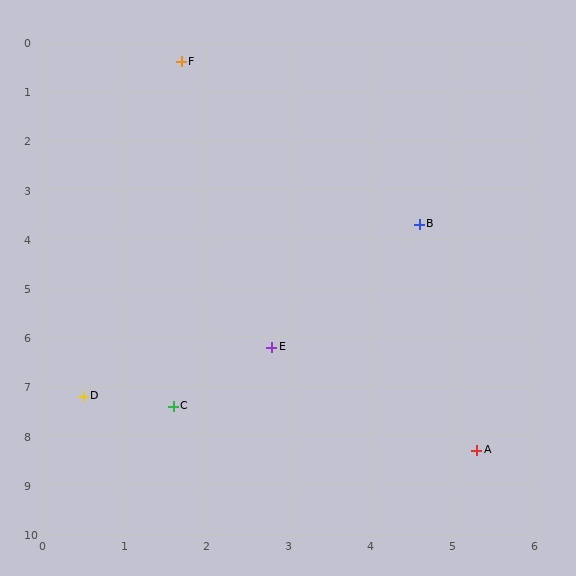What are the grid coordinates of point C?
Point C is at approximately (1.6, 7.4).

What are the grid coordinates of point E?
Point E is at approximately (2.8, 6.2).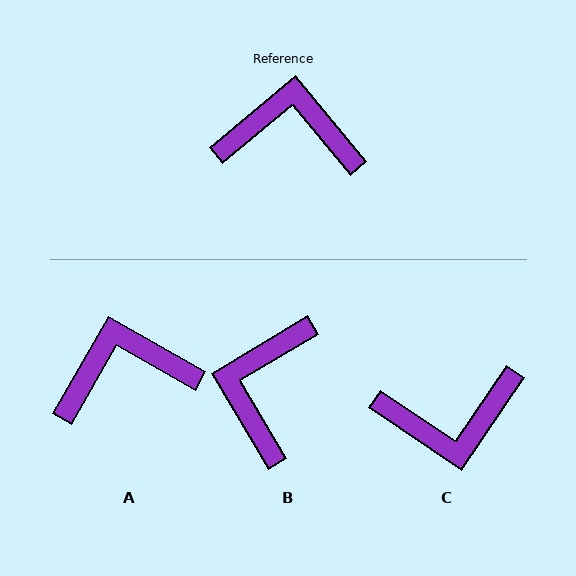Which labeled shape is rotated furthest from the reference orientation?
C, about 164 degrees away.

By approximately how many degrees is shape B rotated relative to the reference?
Approximately 81 degrees counter-clockwise.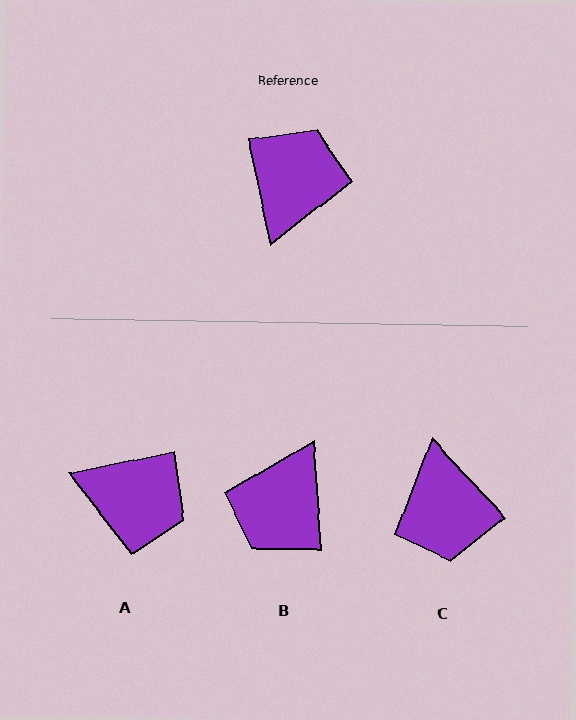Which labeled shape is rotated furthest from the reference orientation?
B, about 172 degrees away.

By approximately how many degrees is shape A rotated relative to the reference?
Approximately 91 degrees clockwise.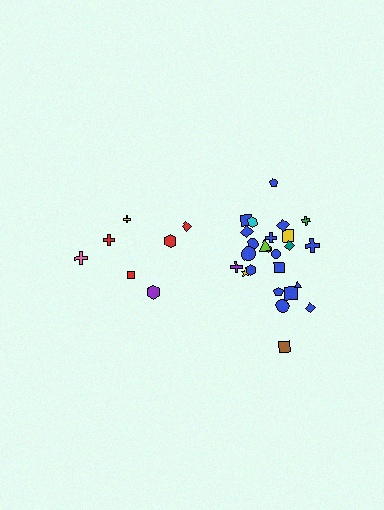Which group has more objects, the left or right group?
The right group.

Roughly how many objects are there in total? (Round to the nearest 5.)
Roughly 30 objects in total.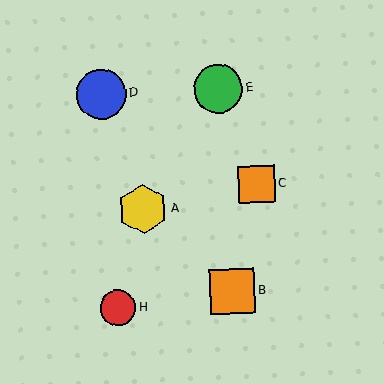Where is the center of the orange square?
The center of the orange square is at (257, 184).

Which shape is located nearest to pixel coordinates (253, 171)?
The orange square (labeled C) at (257, 184) is nearest to that location.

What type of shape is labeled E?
Shape E is a green circle.